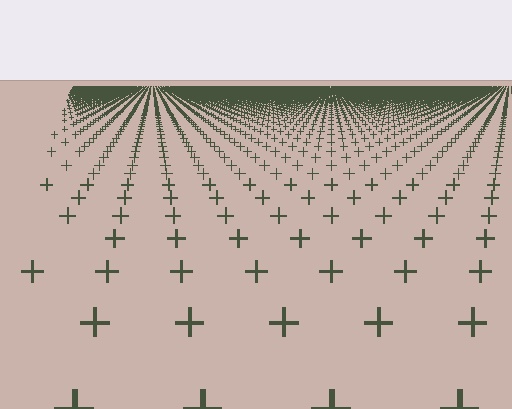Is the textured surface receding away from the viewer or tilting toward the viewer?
The surface is receding away from the viewer. Texture elements get smaller and denser toward the top.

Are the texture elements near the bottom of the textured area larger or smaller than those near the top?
Larger. Near the bottom, elements are closer to the viewer and appear at a bigger on-screen size.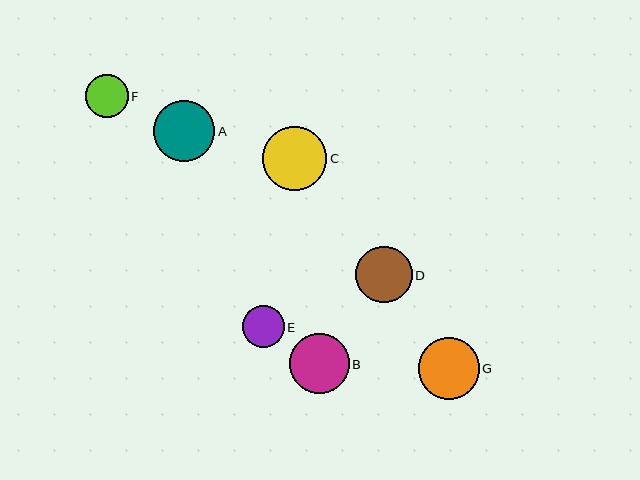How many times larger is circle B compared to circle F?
Circle B is approximately 1.4 times the size of circle F.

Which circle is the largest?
Circle C is the largest with a size of approximately 64 pixels.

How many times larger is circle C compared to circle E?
Circle C is approximately 1.5 times the size of circle E.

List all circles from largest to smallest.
From largest to smallest: C, G, A, B, D, F, E.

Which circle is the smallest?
Circle E is the smallest with a size of approximately 41 pixels.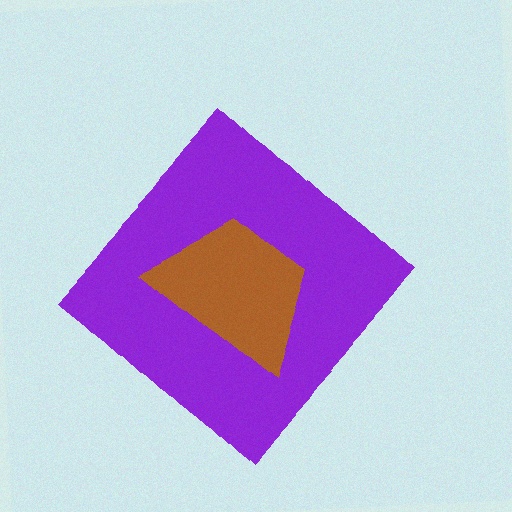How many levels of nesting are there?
2.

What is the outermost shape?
The purple diamond.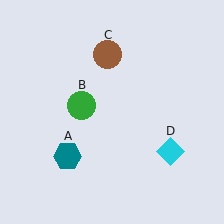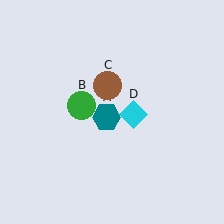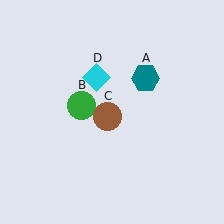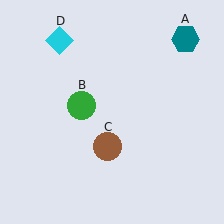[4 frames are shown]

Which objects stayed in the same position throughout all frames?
Green circle (object B) remained stationary.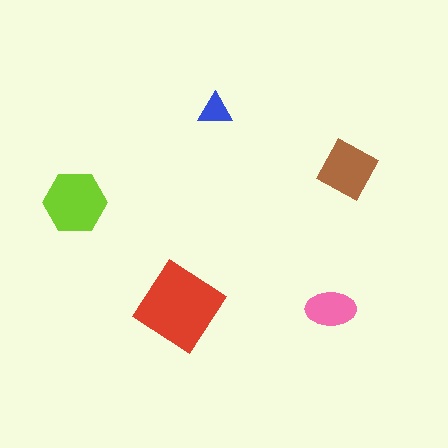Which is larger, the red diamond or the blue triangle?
The red diamond.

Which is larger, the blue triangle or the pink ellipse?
The pink ellipse.